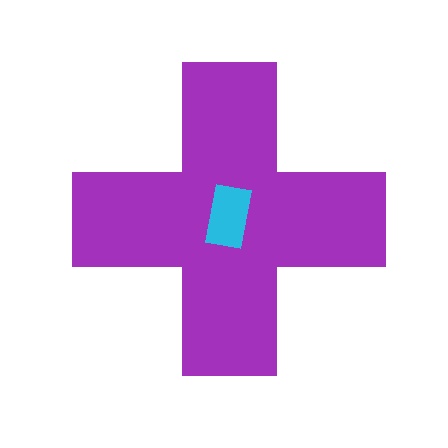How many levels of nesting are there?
2.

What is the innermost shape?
The cyan rectangle.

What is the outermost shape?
The purple cross.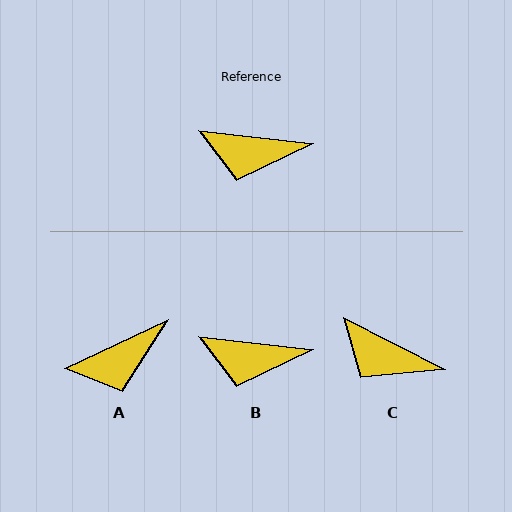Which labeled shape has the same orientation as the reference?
B.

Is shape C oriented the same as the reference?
No, it is off by about 21 degrees.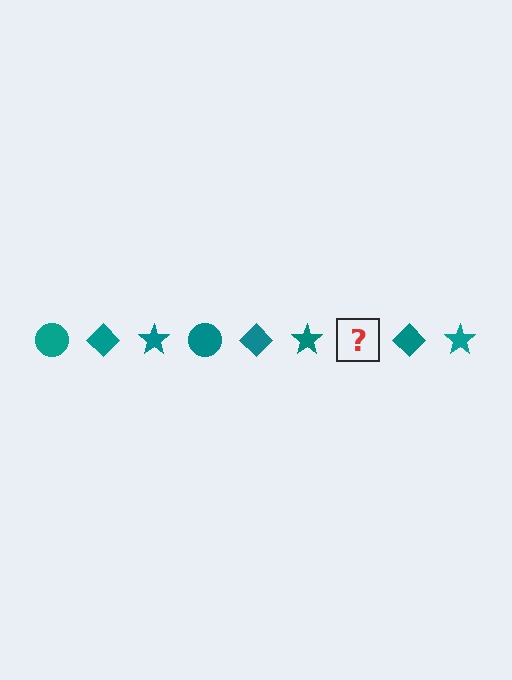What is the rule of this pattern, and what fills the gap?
The rule is that the pattern cycles through circle, diamond, star shapes in teal. The gap should be filled with a teal circle.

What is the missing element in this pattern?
The missing element is a teal circle.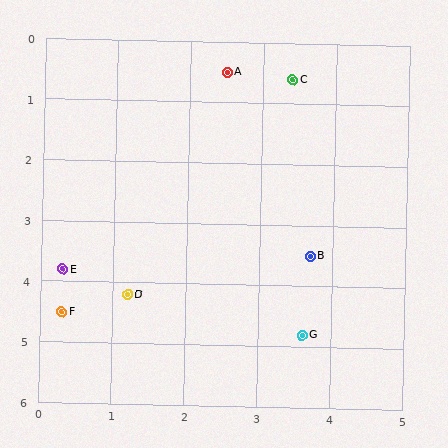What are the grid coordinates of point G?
Point G is at approximately (3.6, 4.8).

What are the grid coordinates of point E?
Point E is at approximately (0.3, 3.8).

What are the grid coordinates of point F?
Point F is at approximately (0.3, 4.5).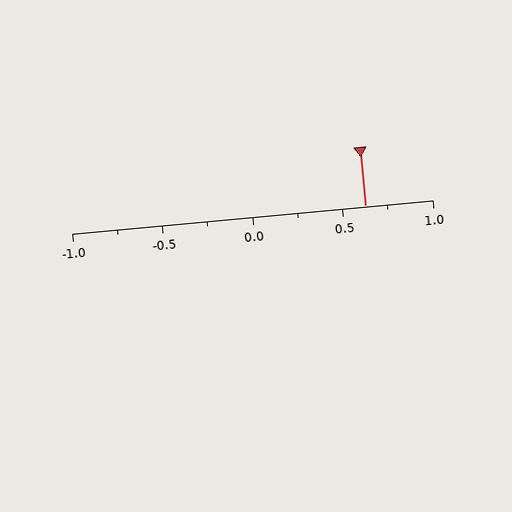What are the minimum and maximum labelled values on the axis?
The axis runs from -1.0 to 1.0.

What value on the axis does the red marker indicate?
The marker indicates approximately 0.62.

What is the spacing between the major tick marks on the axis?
The major ticks are spaced 0.5 apart.